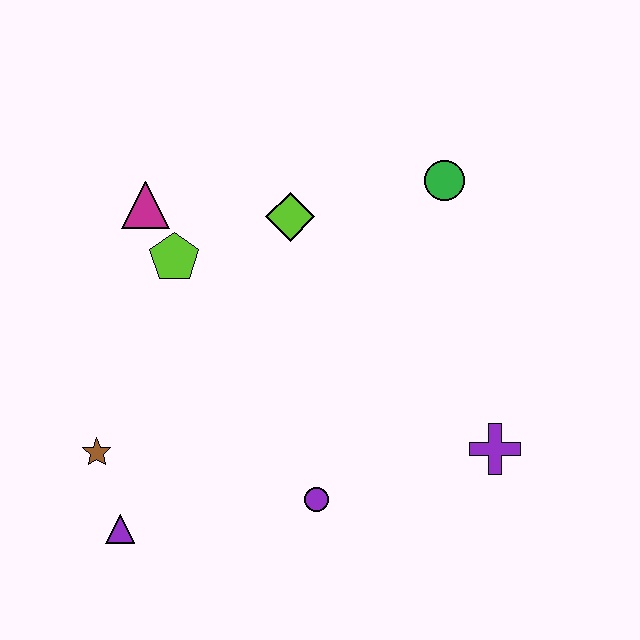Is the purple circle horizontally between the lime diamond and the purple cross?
Yes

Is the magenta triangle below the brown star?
No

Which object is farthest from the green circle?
The purple triangle is farthest from the green circle.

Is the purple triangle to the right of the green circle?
No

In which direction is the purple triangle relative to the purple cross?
The purple triangle is to the left of the purple cross.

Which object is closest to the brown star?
The purple triangle is closest to the brown star.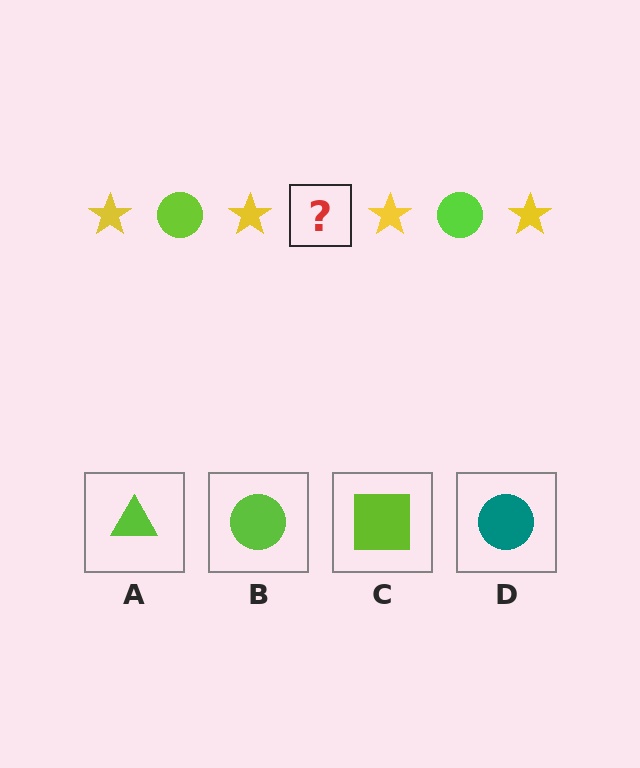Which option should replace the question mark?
Option B.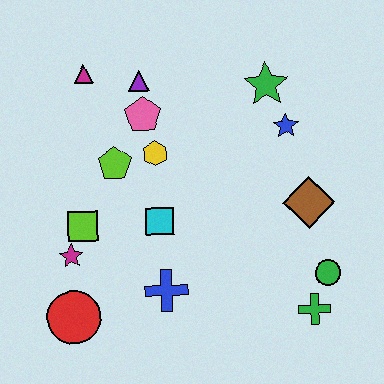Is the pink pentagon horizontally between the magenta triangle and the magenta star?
No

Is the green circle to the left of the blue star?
No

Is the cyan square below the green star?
Yes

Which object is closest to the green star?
The blue star is closest to the green star.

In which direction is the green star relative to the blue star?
The green star is above the blue star.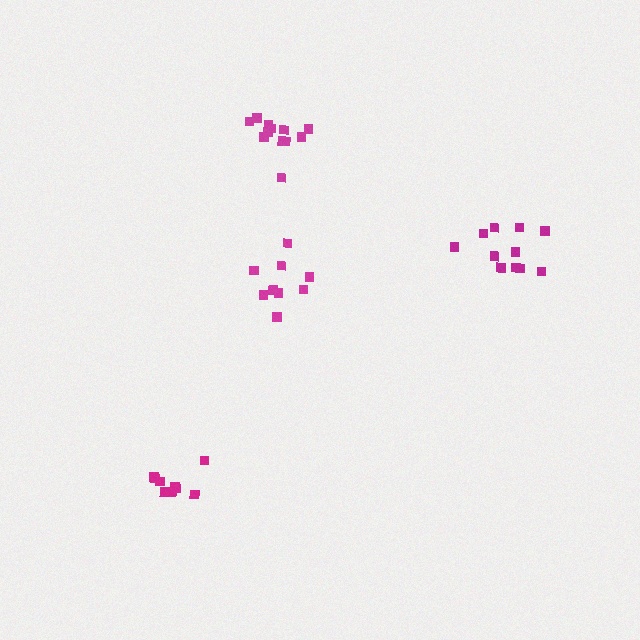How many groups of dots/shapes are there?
There are 4 groups.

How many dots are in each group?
Group 1: 13 dots, Group 2: 10 dots, Group 3: 11 dots, Group 4: 9 dots (43 total).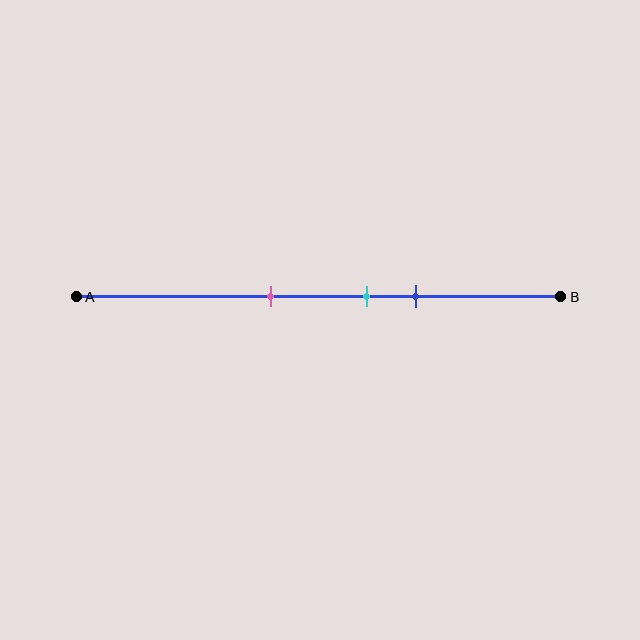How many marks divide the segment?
There are 3 marks dividing the segment.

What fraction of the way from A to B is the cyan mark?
The cyan mark is approximately 60% (0.6) of the way from A to B.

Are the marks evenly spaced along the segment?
Yes, the marks are approximately evenly spaced.